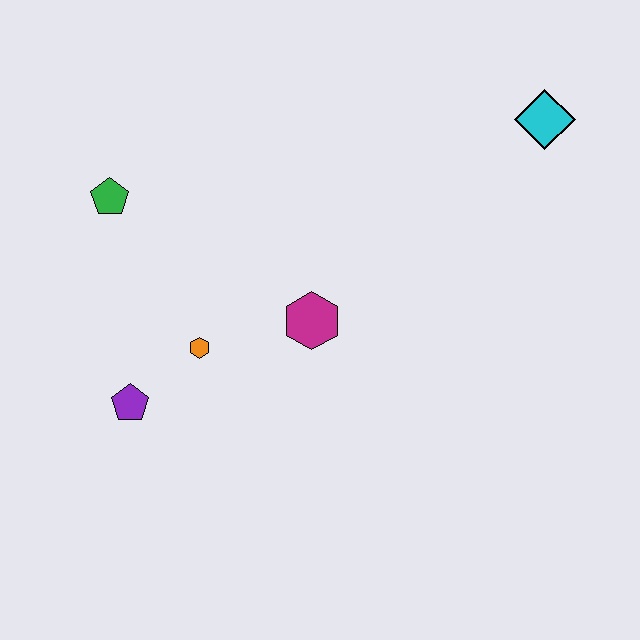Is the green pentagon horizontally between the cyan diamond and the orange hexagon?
No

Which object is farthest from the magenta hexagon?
The cyan diamond is farthest from the magenta hexagon.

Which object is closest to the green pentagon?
The orange hexagon is closest to the green pentagon.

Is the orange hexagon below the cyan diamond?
Yes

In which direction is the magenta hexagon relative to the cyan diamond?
The magenta hexagon is to the left of the cyan diamond.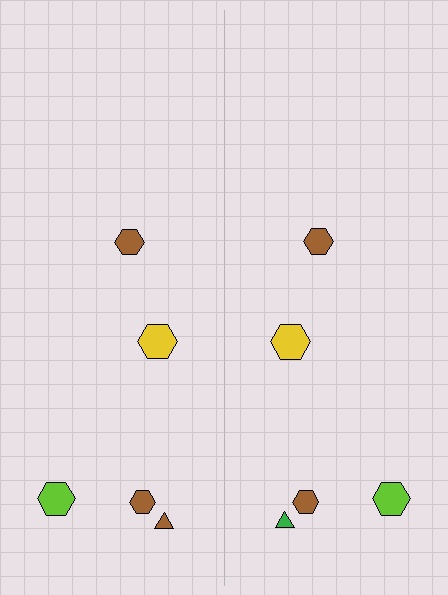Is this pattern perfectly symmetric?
No, the pattern is not perfectly symmetric. The green triangle on the right side breaks the symmetry — its mirror counterpart is brown.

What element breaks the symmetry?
The green triangle on the right side breaks the symmetry — its mirror counterpart is brown.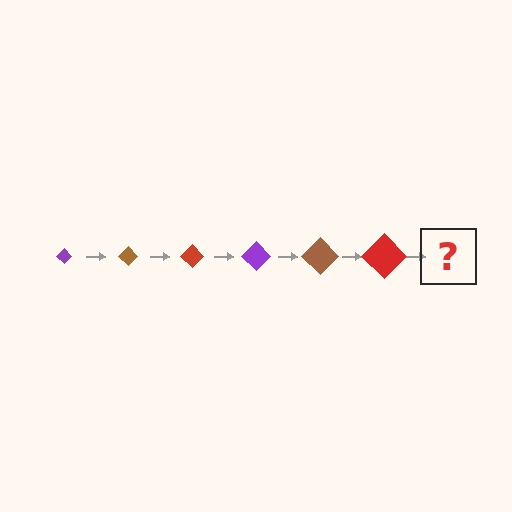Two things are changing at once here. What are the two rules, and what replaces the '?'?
The two rules are that the diamond grows larger each step and the color cycles through purple, brown, and red. The '?' should be a purple diamond, larger than the previous one.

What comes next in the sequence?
The next element should be a purple diamond, larger than the previous one.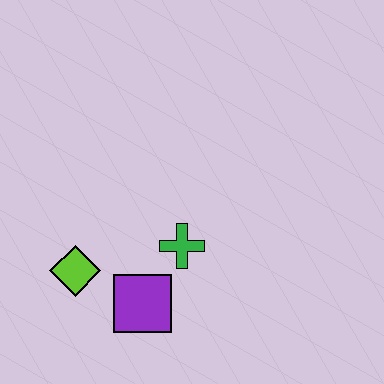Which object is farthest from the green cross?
The lime diamond is farthest from the green cross.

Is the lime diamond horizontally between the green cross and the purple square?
No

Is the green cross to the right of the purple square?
Yes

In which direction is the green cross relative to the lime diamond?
The green cross is to the right of the lime diamond.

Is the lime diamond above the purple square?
Yes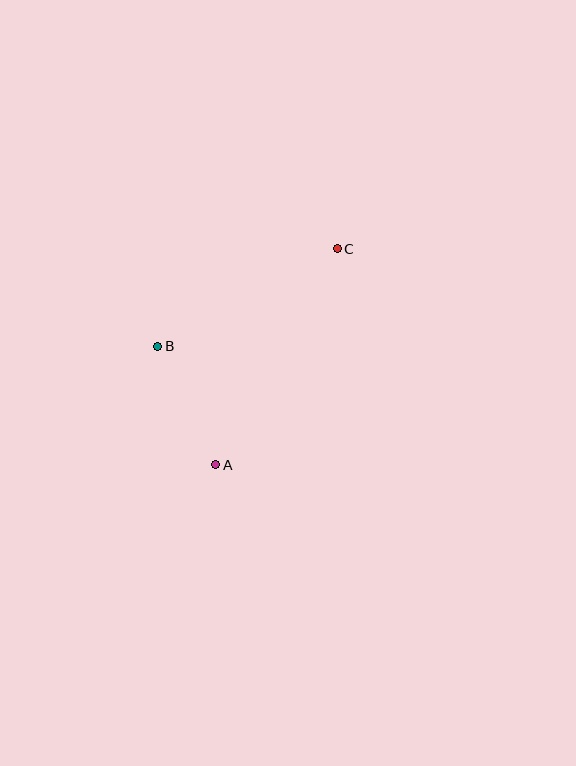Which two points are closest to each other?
Points A and B are closest to each other.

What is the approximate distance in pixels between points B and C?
The distance between B and C is approximately 205 pixels.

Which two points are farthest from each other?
Points A and C are farthest from each other.